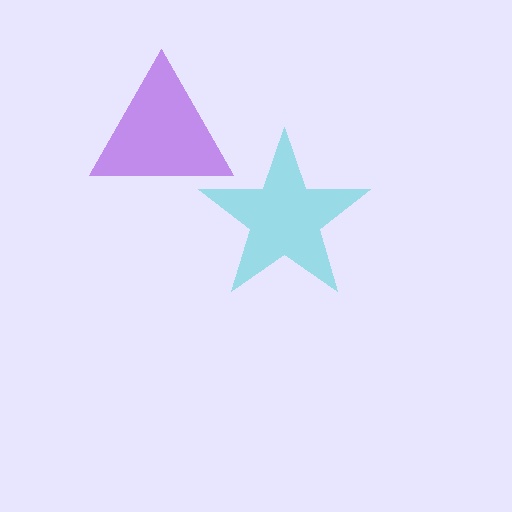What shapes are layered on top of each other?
The layered shapes are: a purple triangle, a cyan star.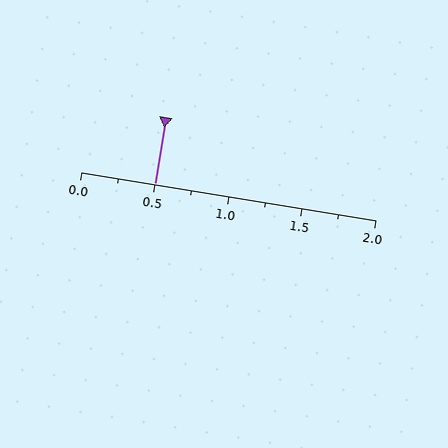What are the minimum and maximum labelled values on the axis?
The axis runs from 0.0 to 2.0.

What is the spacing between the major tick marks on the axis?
The major ticks are spaced 0.5 apart.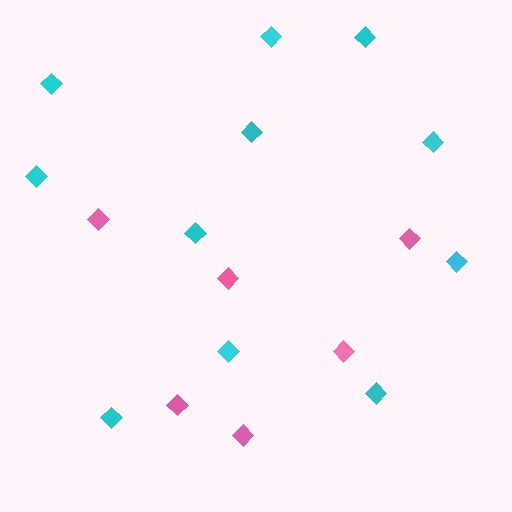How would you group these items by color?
There are 2 groups: one group of pink diamonds (6) and one group of cyan diamonds (11).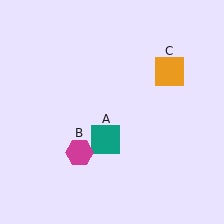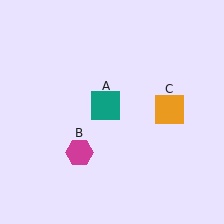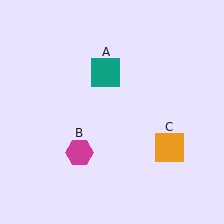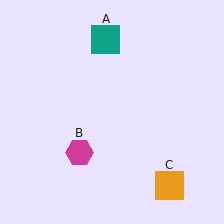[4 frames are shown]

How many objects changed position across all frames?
2 objects changed position: teal square (object A), orange square (object C).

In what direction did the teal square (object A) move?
The teal square (object A) moved up.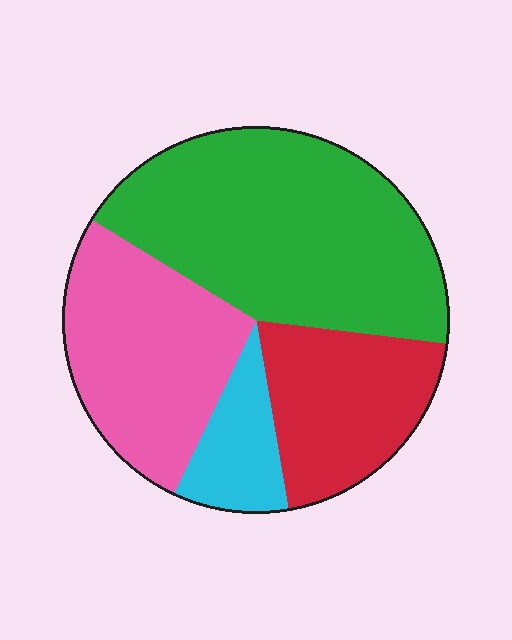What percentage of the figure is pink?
Pink covers roughly 25% of the figure.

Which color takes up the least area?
Cyan, at roughly 10%.